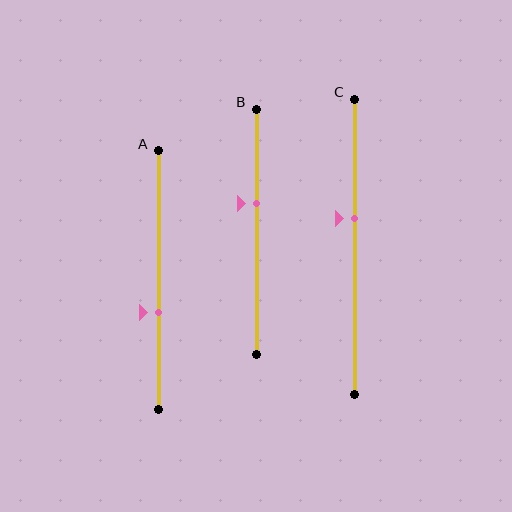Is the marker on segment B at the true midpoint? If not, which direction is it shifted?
No, the marker on segment B is shifted upward by about 12% of the segment length.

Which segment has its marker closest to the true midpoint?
Segment C has its marker closest to the true midpoint.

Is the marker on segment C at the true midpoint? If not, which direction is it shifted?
No, the marker on segment C is shifted upward by about 10% of the segment length.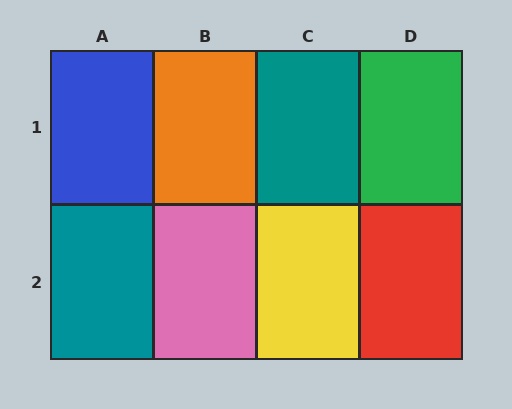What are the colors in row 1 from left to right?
Blue, orange, teal, green.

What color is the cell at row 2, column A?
Teal.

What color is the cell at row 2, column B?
Pink.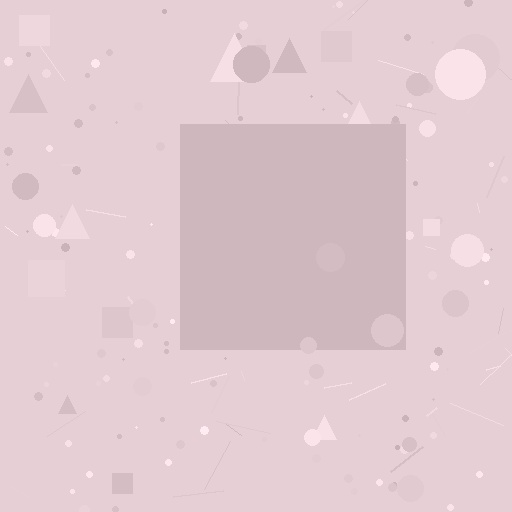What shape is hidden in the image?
A square is hidden in the image.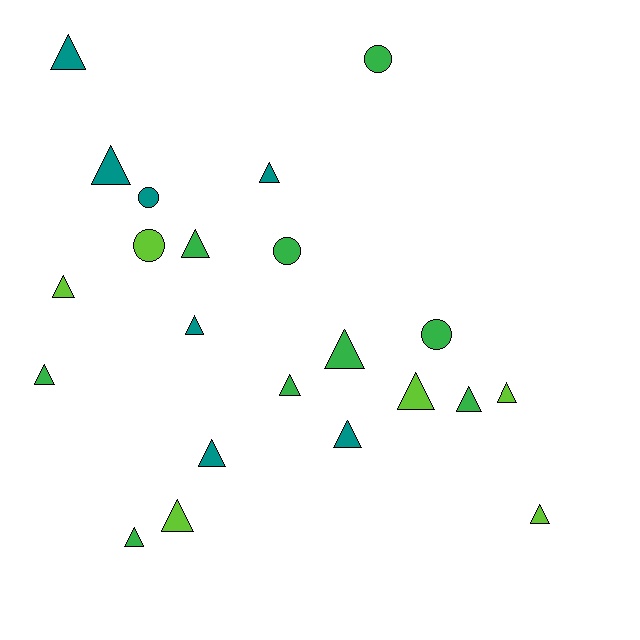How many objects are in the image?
There are 22 objects.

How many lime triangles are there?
There are 5 lime triangles.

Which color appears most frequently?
Green, with 9 objects.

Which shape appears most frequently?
Triangle, with 17 objects.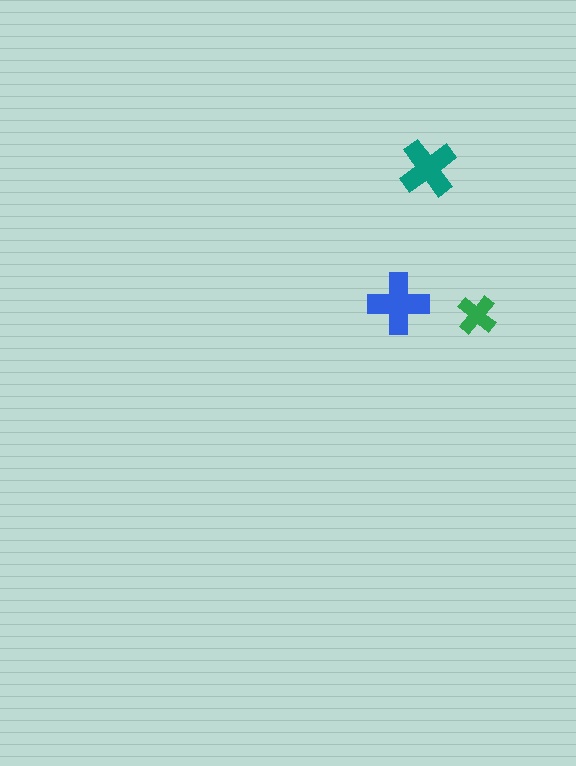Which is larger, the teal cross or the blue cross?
The blue one.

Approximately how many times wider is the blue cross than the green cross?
About 1.5 times wider.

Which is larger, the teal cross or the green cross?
The teal one.